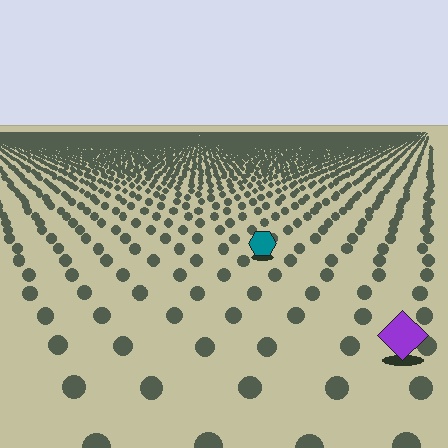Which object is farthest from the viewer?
The teal hexagon is farthest from the viewer. It appears smaller and the ground texture around it is denser.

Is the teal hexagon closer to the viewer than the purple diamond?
No. The purple diamond is closer — you can tell from the texture gradient: the ground texture is coarser near it.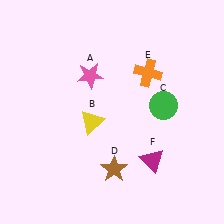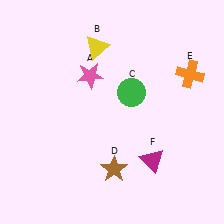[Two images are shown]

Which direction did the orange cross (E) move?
The orange cross (E) moved right.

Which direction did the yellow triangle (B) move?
The yellow triangle (B) moved up.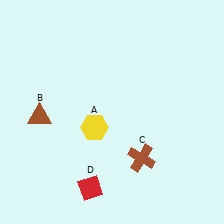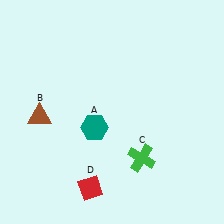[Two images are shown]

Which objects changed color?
A changed from yellow to teal. C changed from brown to green.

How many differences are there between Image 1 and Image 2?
There are 2 differences between the two images.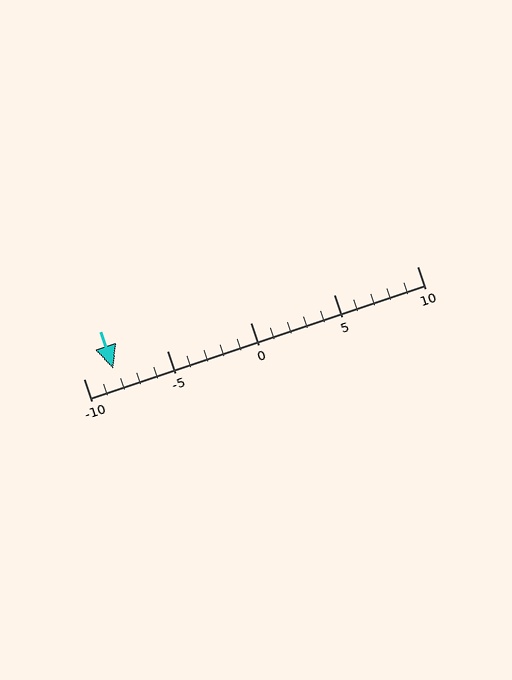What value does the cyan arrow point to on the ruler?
The cyan arrow points to approximately -8.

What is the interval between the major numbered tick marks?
The major tick marks are spaced 5 units apart.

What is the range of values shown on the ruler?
The ruler shows values from -10 to 10.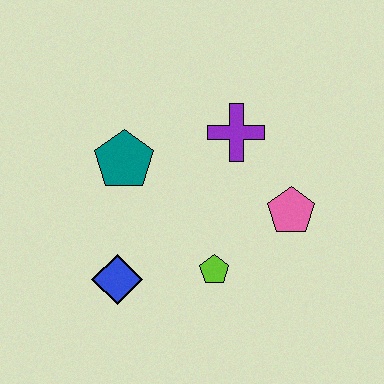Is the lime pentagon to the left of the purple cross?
Yes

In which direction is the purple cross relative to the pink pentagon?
The purple cross is above the pink pentagon.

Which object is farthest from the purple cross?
The blue diamond is farthest from the purple cross.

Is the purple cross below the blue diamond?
No